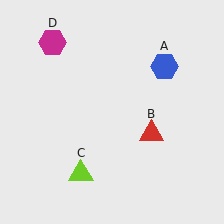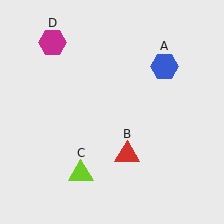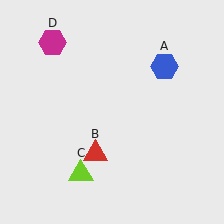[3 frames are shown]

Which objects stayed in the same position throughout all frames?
Blue hexagon (object A) and lime triangle (object C) and magenta hexagon (object D) remained stationary.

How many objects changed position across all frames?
1 object changed position: red triangle (object B).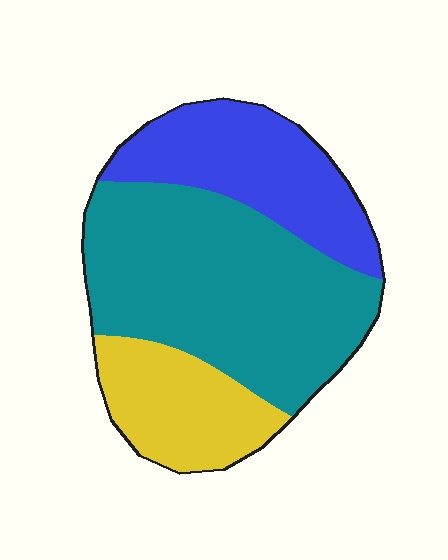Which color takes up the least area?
Yellow, at roughly 20%.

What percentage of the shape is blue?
Blue covers roughly 25% of the shape.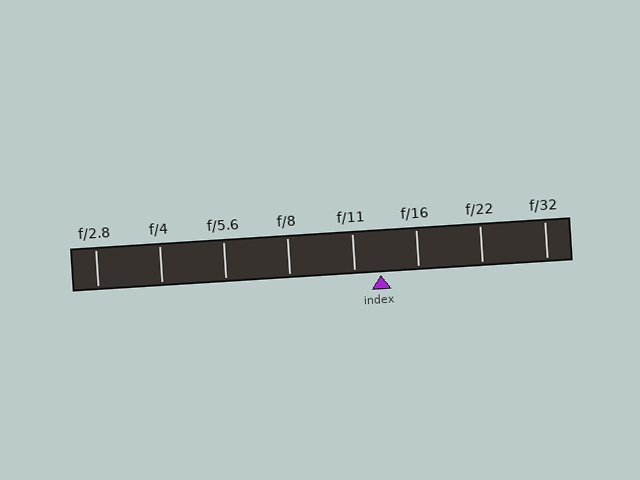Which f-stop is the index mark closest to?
The index mark is closest to f/11.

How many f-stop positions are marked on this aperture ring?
There are 8 f-stop positions marked.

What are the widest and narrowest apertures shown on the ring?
The widest aperture shown is f/2.8 and the narrowest is f/32.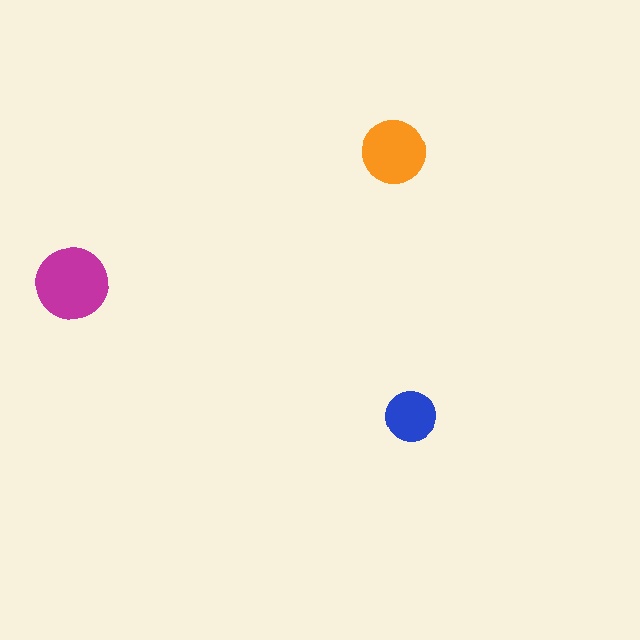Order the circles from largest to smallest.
the magenta one, the orange one, the blue one.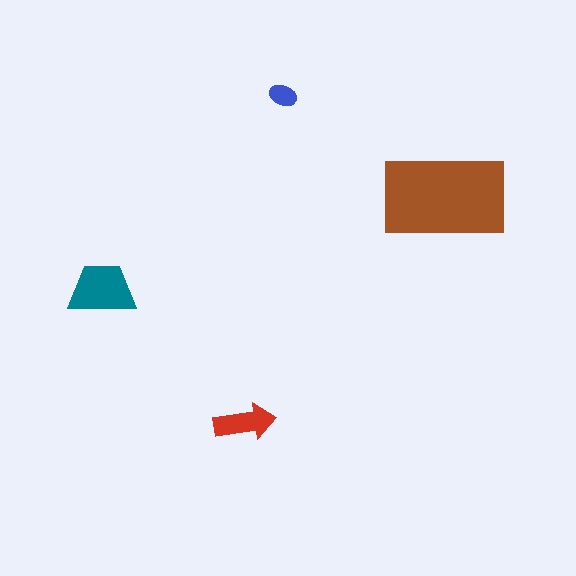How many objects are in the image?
There are 4 objects in the image.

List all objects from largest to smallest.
The brown rectangle, the teal trapezoid, the red arrow, the blue ellipse.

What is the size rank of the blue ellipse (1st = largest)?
4th.